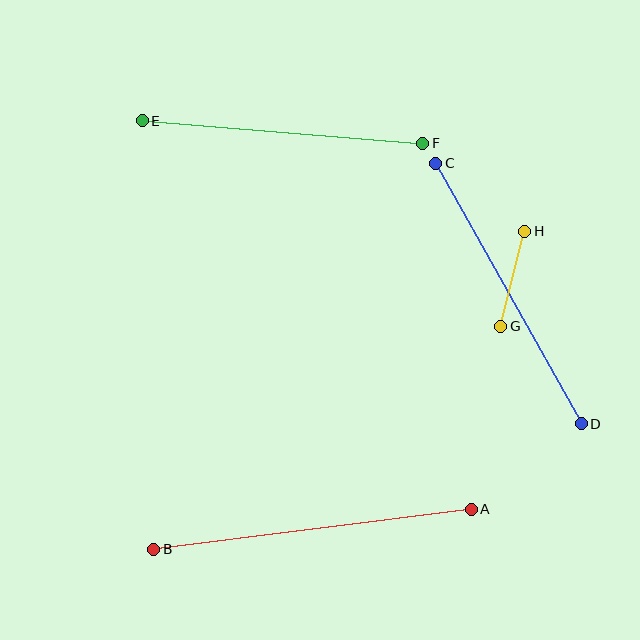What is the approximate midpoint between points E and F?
The midpoint is at approximately (282, 132) pixels.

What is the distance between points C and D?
The distance is approximately 298 pixels.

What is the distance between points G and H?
The distance is approximately 98 pixels.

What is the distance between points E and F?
The distance is approximately 281 pixels.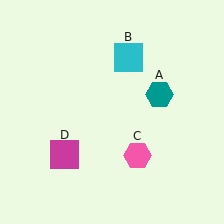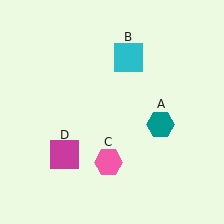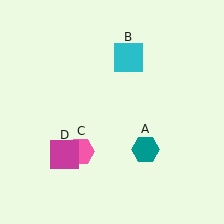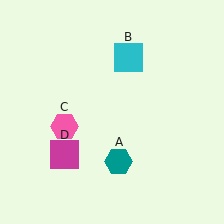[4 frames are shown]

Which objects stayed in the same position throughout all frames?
Cyan square (object B) and magenta square (object D) remained stationary.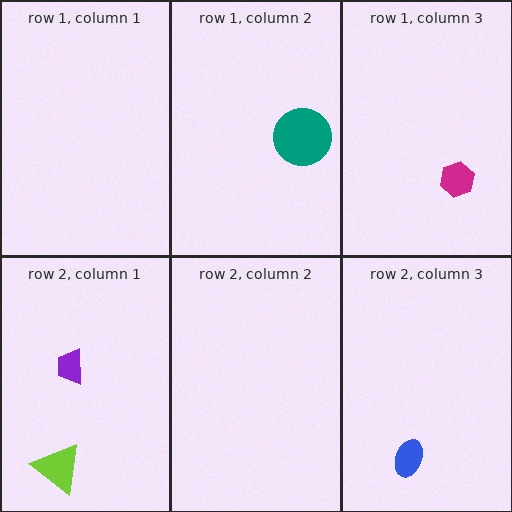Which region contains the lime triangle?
The row 2, column 1 region.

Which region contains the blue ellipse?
The row 2, column 3 region.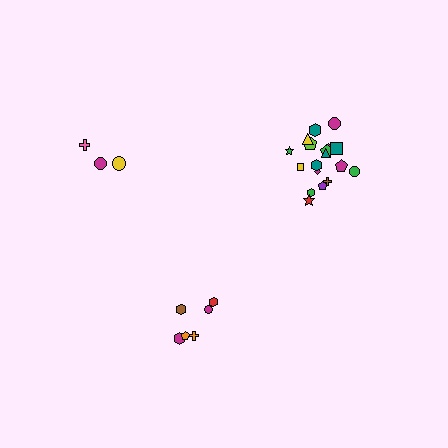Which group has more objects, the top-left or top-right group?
The top-right group.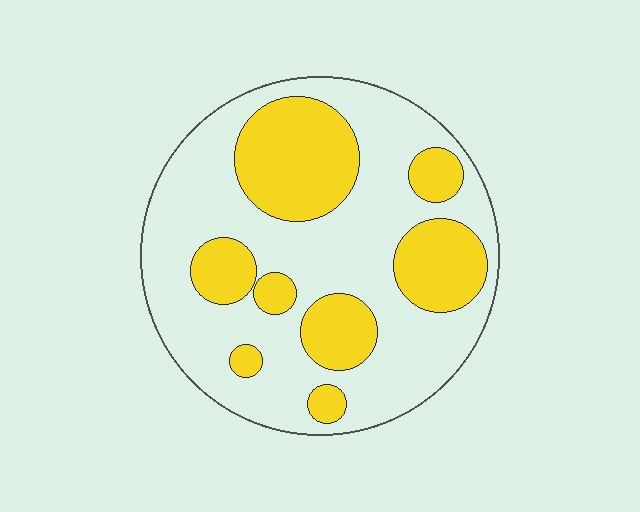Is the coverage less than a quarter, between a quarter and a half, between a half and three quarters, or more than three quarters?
Between a quarter and a half.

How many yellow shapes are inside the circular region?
8.